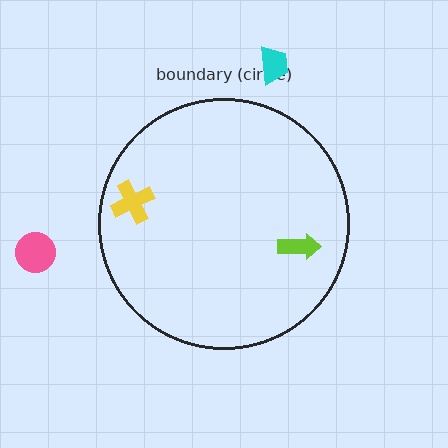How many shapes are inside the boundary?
2 inside, 2 outside.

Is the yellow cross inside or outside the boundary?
Inside.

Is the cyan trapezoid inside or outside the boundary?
Outside.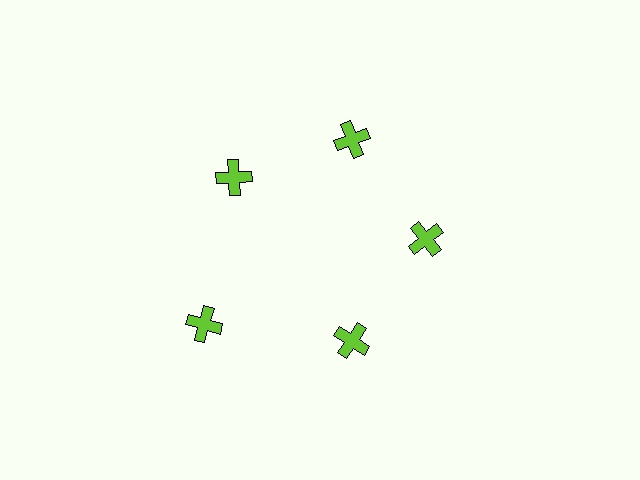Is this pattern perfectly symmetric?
No. The 5 lime crosses are arranged in a ring, but one element near the 8 o'clock position is pushed outward from the center, breaking the 5-fold rotational symmetry.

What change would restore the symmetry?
The symmetry would be restored by moving it inward, back onto the ring so that all 5 crosses sit at equal angles and equal distance from the center.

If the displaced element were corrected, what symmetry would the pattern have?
It would have 5-fold rotational symmetry — the pattern would map onto itself every 72 degrees.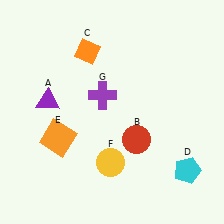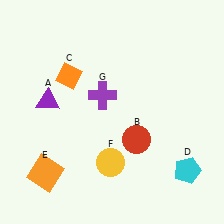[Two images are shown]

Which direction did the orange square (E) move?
The orange square (E) moved down.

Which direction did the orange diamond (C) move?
The orange diamond (C) moved down.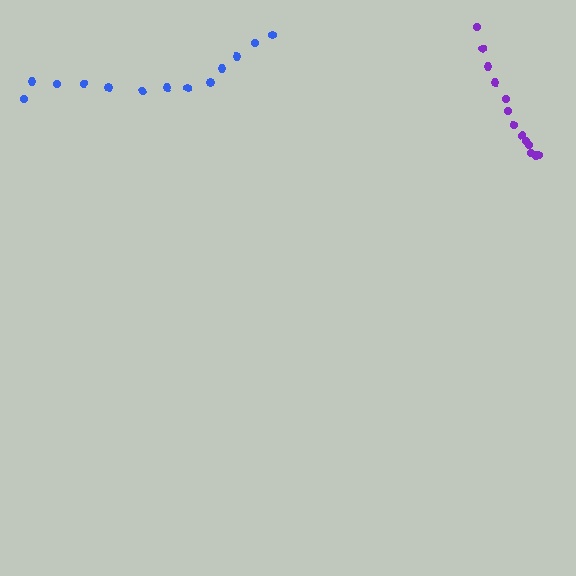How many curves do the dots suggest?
There are 2 distinct paths.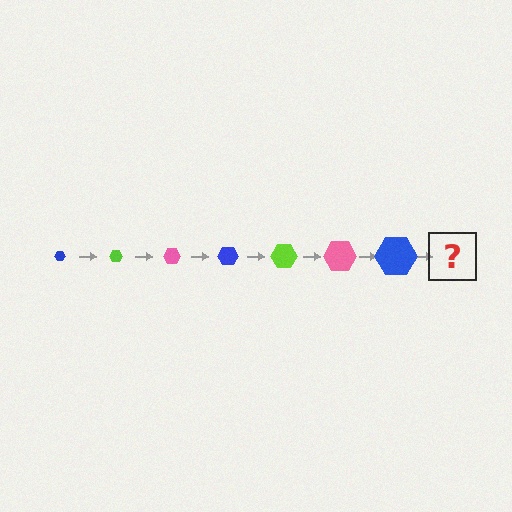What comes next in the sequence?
The next element should be a lime hexagon, larger than the previous one.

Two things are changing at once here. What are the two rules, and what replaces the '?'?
The two rules are that the hexagon grows larger each step and the color cycles through blue, lime, and pink. The '?' should be a lime hexagon, larger than the previous one.